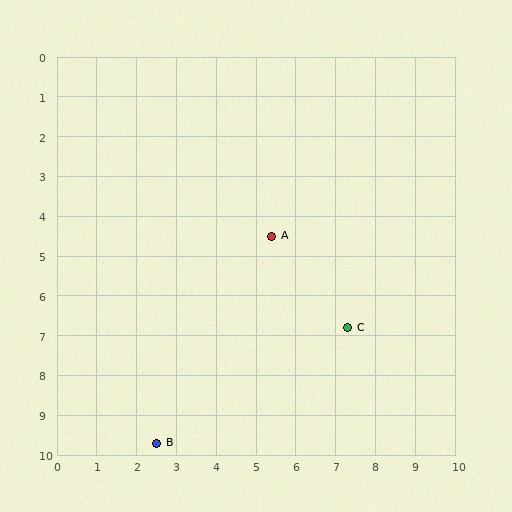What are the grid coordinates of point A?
Point A is at approximately (5.4, 4.5).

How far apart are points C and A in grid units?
Points C and A are about 3.0 grid units apart.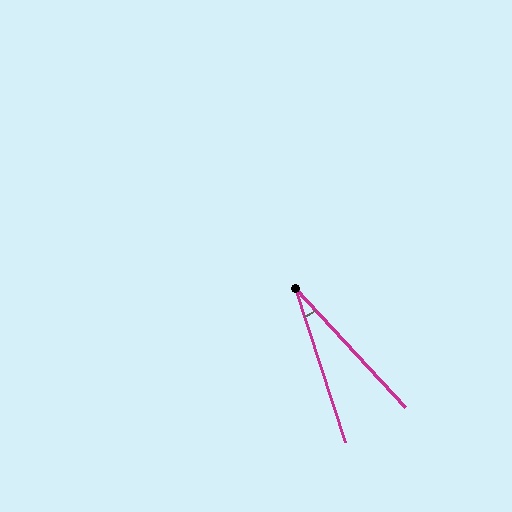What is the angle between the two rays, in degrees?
Approximately 25 degrees.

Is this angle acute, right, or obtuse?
It is acute.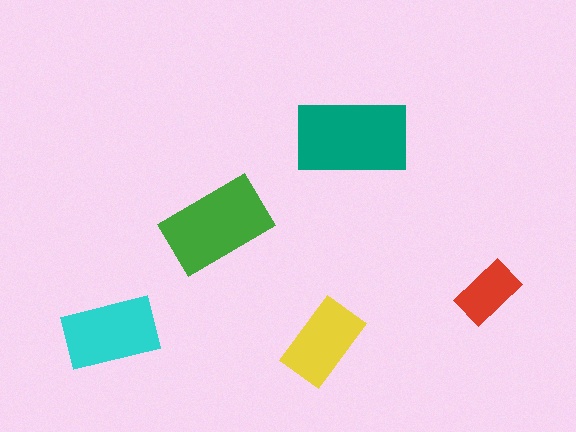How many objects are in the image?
There are 5 objects in the image.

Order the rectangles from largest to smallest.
the teal one, the green one, the cyan one, the yellow one, the red one.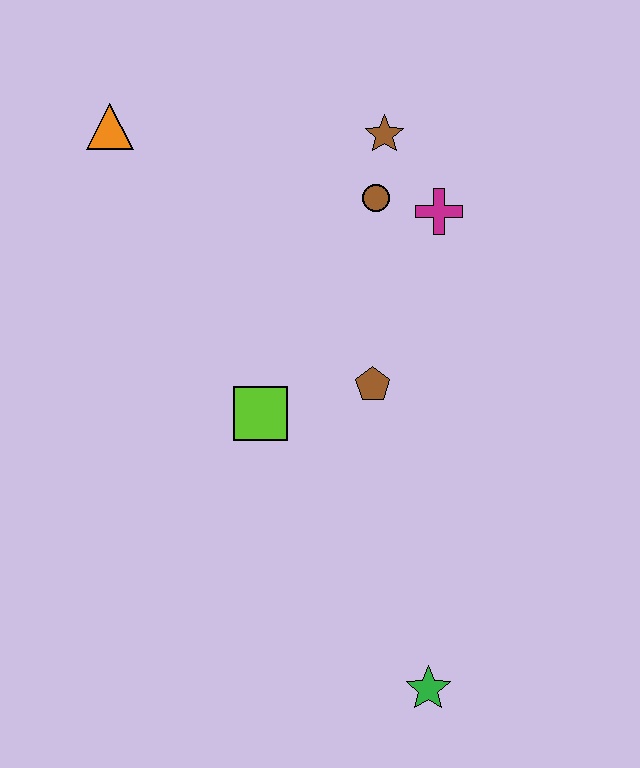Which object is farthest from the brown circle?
The green star is farthest from the brown circle.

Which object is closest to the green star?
The brown pentagon is closest to the green star.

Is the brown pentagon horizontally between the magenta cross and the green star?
No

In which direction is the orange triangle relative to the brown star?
The orange triangle is to the left of the brown star.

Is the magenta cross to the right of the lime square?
Yes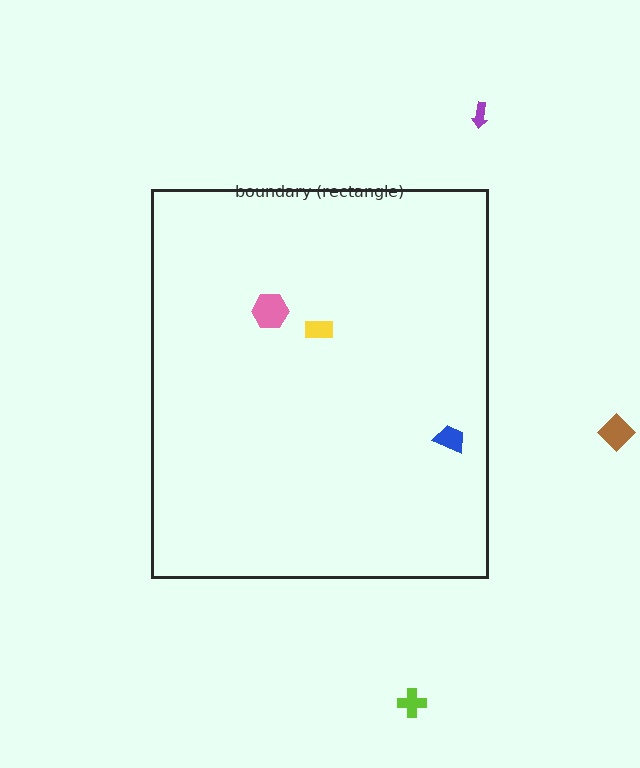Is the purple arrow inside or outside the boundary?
Outside.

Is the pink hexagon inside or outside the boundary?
Inside.